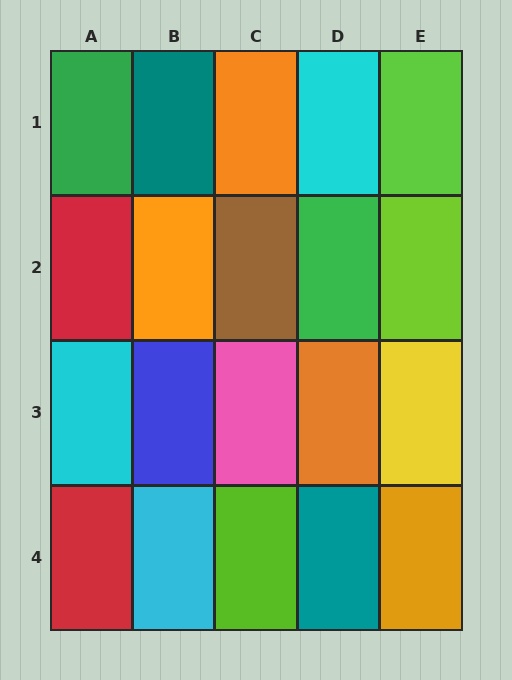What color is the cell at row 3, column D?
Orange.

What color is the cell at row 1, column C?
Orange.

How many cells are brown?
1 cell is brown.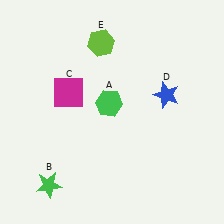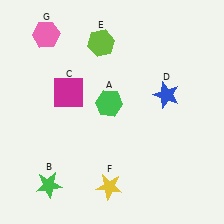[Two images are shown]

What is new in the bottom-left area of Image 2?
A yellow star (F) was added in the bottom-left area of Image 2.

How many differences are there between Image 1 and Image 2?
There are 2 differences between the two images.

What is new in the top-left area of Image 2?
A pink hexagon (G) was added in the top-left area of Image 2.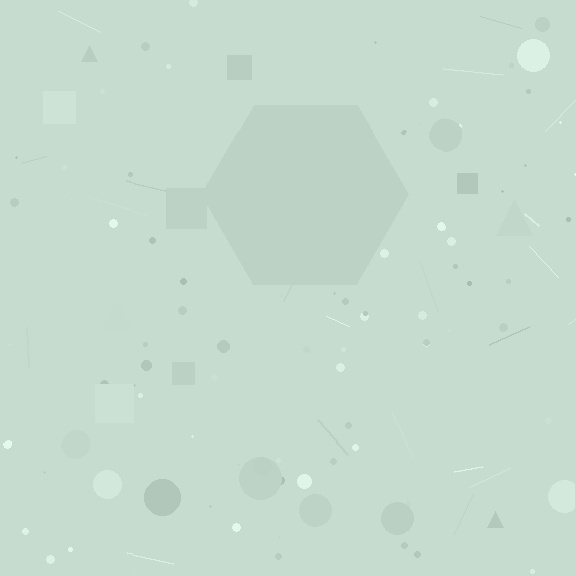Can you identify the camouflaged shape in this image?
The camouflaged shape is a hexagon.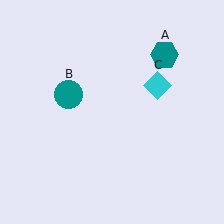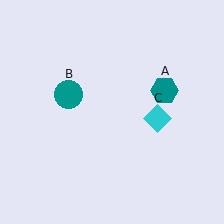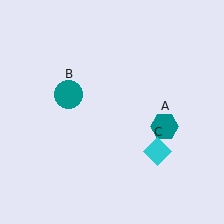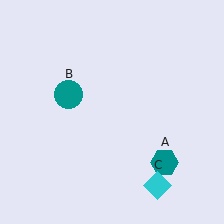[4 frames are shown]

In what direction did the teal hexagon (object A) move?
The teal hexagon (object A) moved down.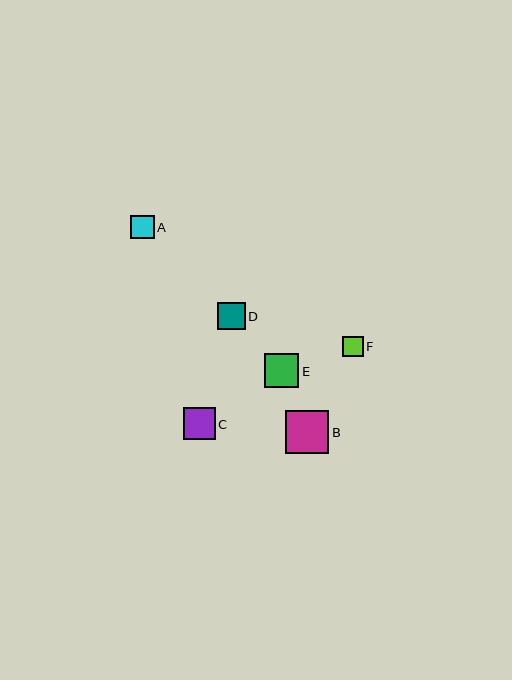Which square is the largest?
Square B is the largest with a size of approximately 44 pixels.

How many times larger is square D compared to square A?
Square D is approximately 1.2 times the size of square A.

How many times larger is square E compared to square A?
Square E is approximately 1.5 times the size of square A.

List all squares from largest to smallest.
From largest to smallest: B, E, C, D, A, F.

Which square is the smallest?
Square F is the smallest with a size of approximately 20 pixels.